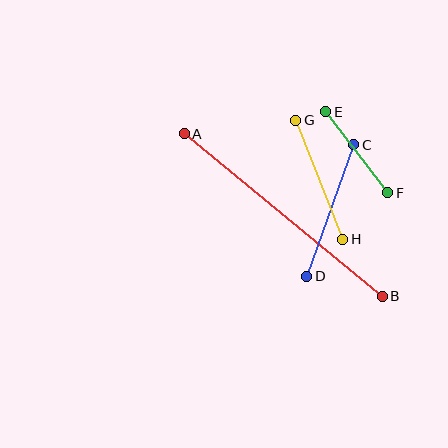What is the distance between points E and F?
The distance is approximately 102 pixels.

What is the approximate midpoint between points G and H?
The midpoint is at approximately (319, 180) pixels.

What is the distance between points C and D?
The distance is approximately 139 pixels.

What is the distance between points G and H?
The distance is approximately 128 pixels.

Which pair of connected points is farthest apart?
Points A and B are farthest apart.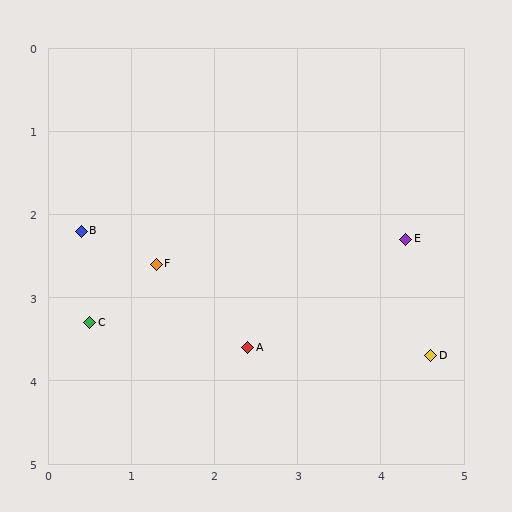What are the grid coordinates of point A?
Point A is at approximately (2.4, 3.6).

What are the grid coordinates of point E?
Point E is at approximately (4.3, 2.3).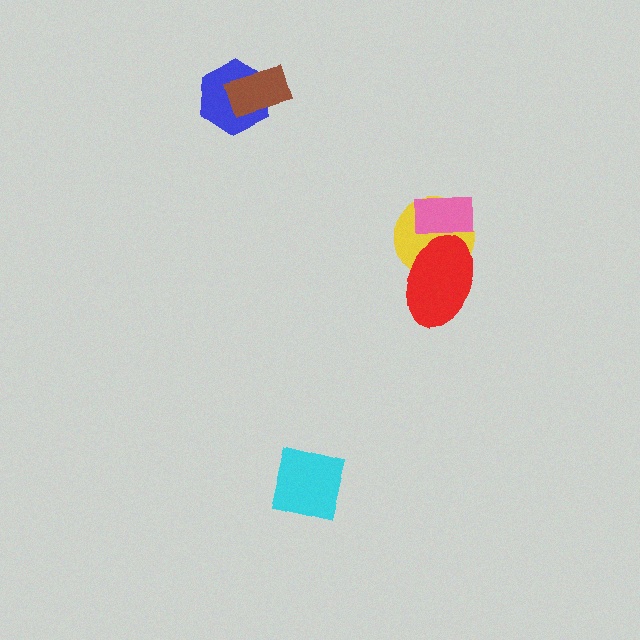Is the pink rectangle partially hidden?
Yes, it is partially covered by another shape.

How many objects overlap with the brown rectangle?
1 object overlaps with the brown rectangle.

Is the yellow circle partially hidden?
Yes, it is partially covered by another shape.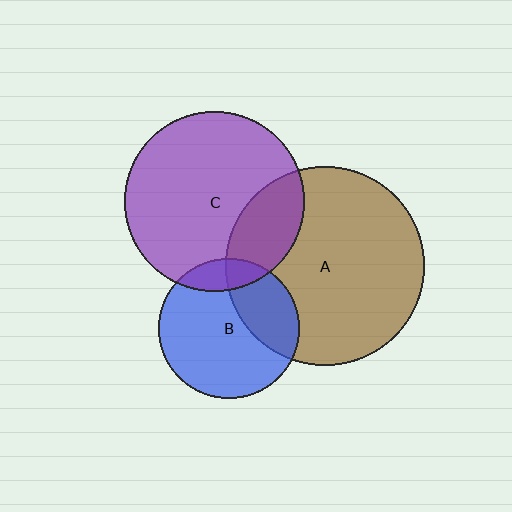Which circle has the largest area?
Circle A (brown).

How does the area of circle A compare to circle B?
Approximately 2.0 times.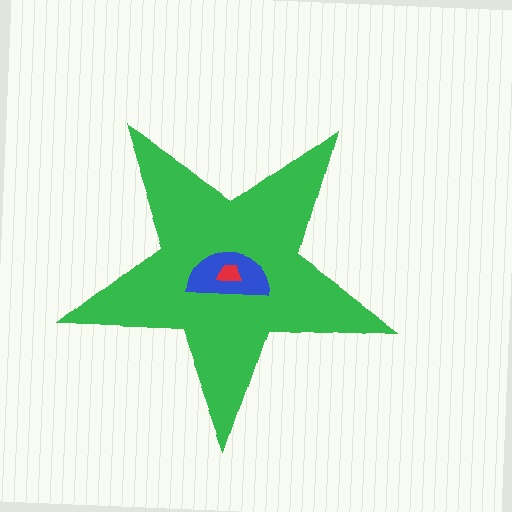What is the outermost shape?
The green star.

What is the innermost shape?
The red trapezoid.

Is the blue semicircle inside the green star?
Yes.